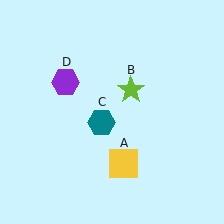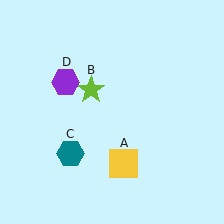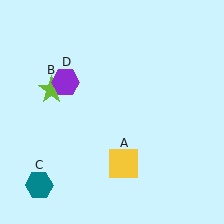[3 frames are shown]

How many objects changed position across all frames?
2 objects changed position: lime star (object B), teal hexagon (object C).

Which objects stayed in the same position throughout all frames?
Yellow square (object A) and purple hexagon (object D) remained stationary.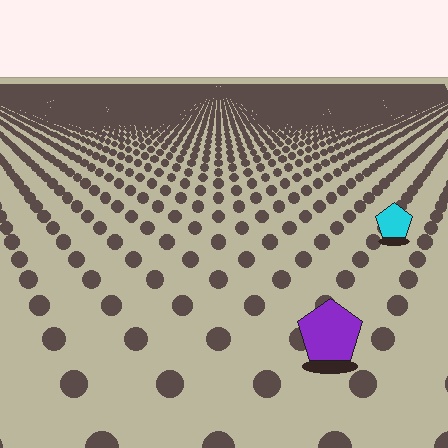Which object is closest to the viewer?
The purple pentagon is closest. The texture marks near it are larger and more spread out.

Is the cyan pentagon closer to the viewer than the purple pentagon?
No. The purple pentagon is closer — you can tell from the texture gradient: the ground texture is coarser near it.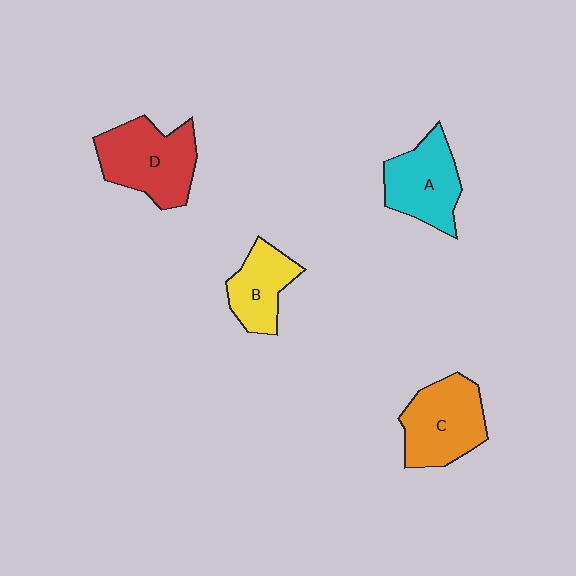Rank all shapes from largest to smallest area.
From largest to smallest: D (red), C (orange), A (cyan), B (yellow).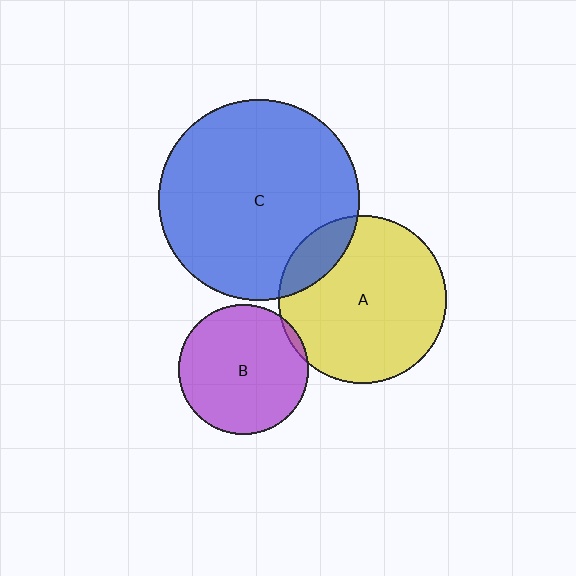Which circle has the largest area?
Circle C (blue).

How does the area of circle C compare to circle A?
Approximately 1.4 times.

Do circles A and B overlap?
Yes.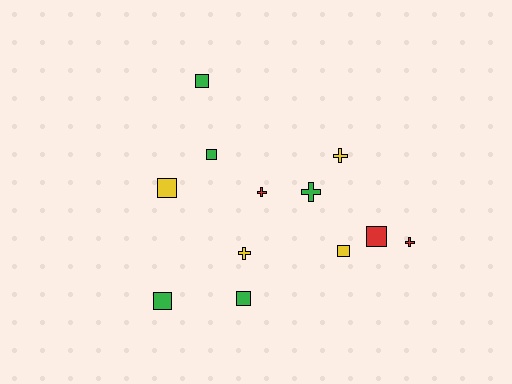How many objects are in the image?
There are 12 objects.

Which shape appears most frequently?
Square, with 7 objects.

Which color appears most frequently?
Green, with 5 objects.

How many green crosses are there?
There is 1 green cross.